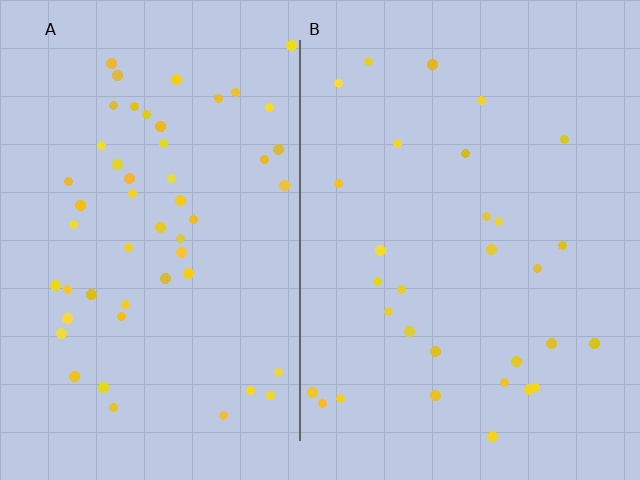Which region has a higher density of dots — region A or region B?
A (the left).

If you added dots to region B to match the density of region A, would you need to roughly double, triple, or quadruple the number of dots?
Approximately double.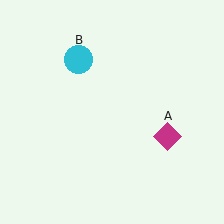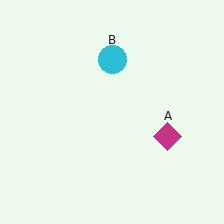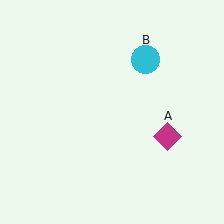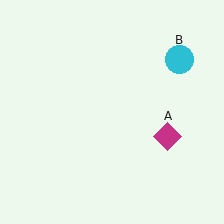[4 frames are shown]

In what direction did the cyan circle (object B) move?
The cyan circle (object B) moved right.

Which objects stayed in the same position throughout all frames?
Magenta diamond (object A) remained stationary.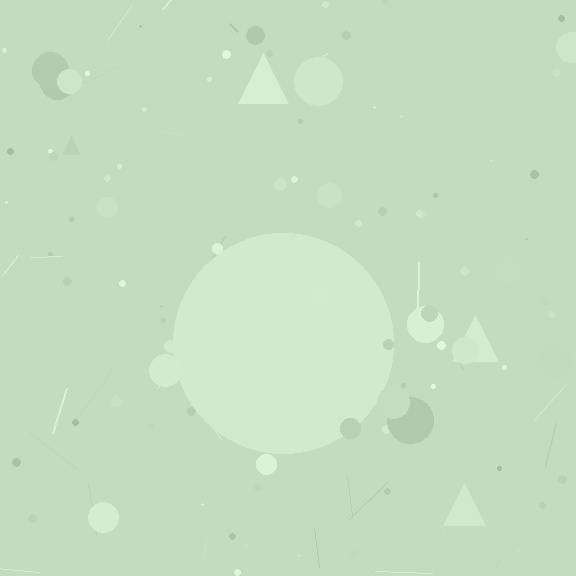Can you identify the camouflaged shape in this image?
The camouflaged shape is a circle.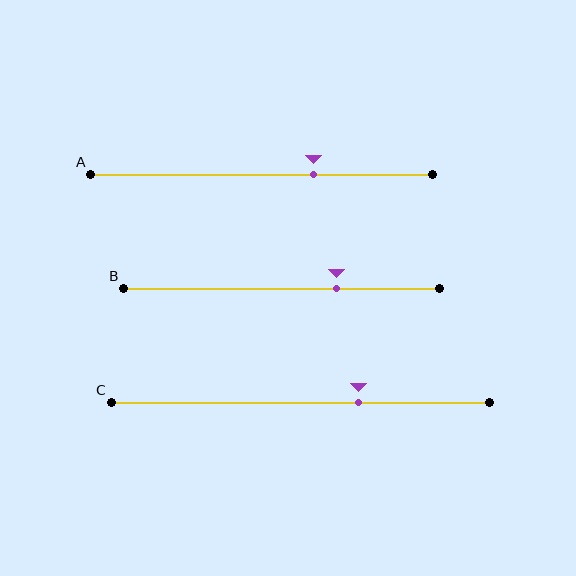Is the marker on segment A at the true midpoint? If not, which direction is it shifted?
No, the marker on segment A is shifted to the right by about 15% of the segment length.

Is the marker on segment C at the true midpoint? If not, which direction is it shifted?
No, the marker on segment C is shifted to the right by about 15% of the segment length.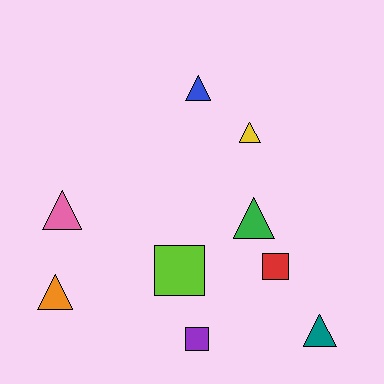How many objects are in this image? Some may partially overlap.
There are 9 objects.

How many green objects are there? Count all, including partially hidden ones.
There is 1 green object.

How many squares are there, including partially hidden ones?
There are 3 squares.